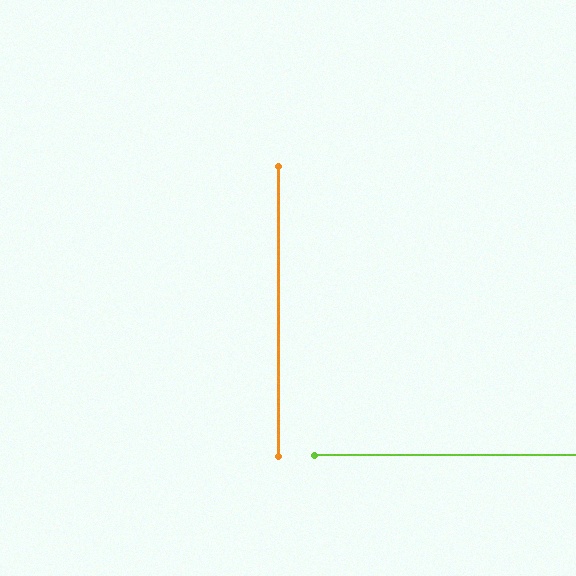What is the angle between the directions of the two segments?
Approximately 90 degrees.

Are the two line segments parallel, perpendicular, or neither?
Perpendicular — they meet at approximately 90°.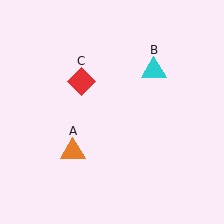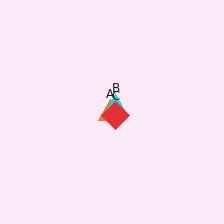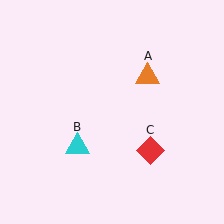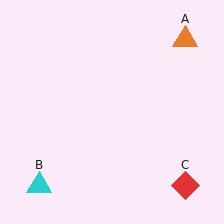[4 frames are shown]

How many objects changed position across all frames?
3 objects changed position: orange triangle (object A), cyan triangle (object B), red diamond (object C).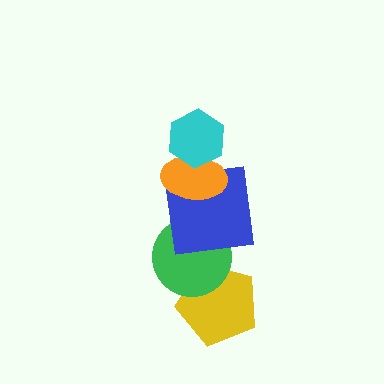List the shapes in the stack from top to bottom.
From top to bottom: the cyan hexagon, the orange ellipse, the blue square, the green circle, the yellow pentagon.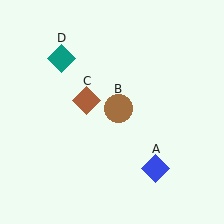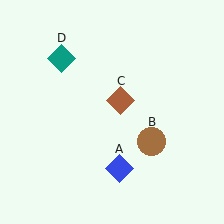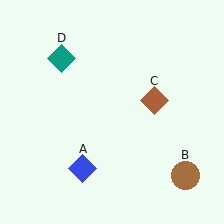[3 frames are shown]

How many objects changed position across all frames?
3 objects changed position: blue diamond (object A), brown circle (object B), brown diamond (object C).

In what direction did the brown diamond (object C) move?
The brown diamond (object C) moved right.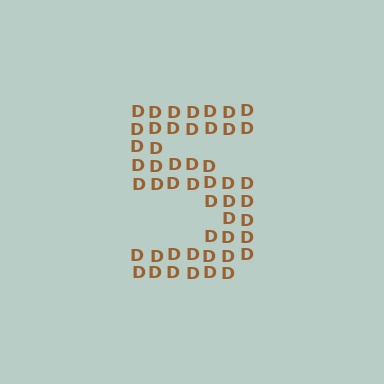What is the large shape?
The large shape is the digit 5.